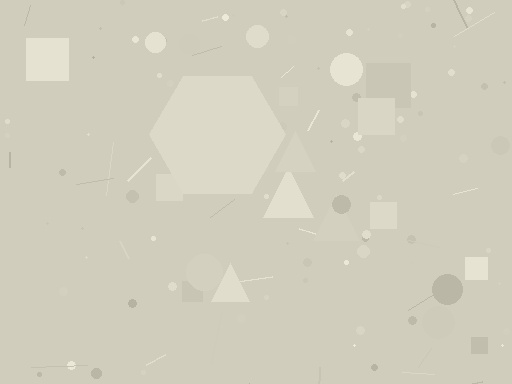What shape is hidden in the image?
A hexagon is hidden in the image.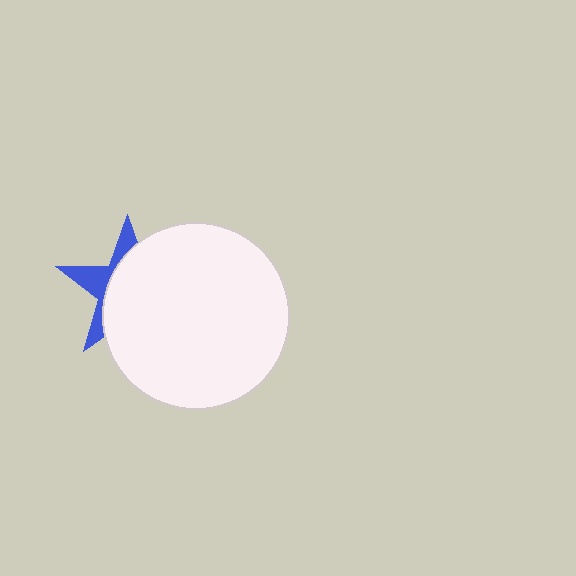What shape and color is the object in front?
The object in front is a white circle.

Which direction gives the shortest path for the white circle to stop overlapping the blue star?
Moving right gives the shortest separation.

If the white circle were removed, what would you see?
You would see the complete blue star.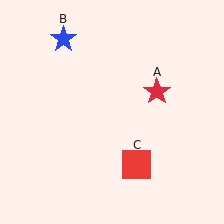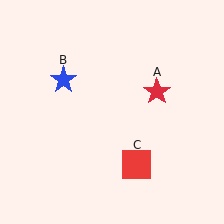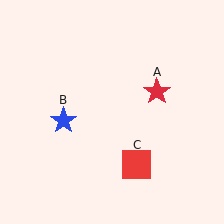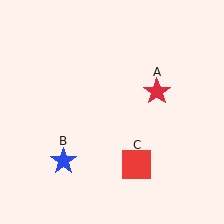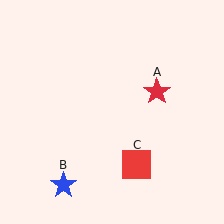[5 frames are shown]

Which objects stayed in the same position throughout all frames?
Red star (object A) and red square (object C) remained stationary.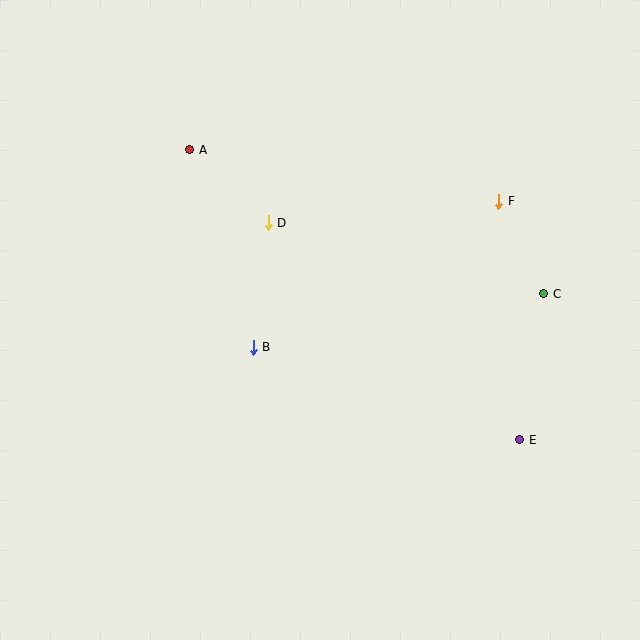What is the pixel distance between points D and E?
The distance between D and E is 332 pixels.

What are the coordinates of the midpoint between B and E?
The midpoint between B and E is at (387, 393).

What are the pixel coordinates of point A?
Point A is at (190, 150).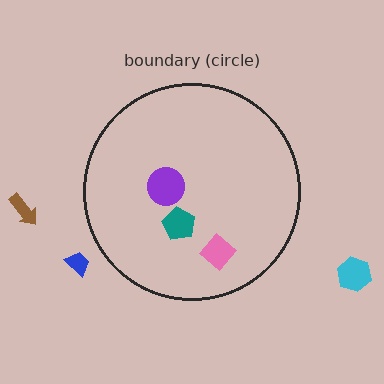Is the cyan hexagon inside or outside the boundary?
Outside.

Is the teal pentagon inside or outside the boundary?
Inside.